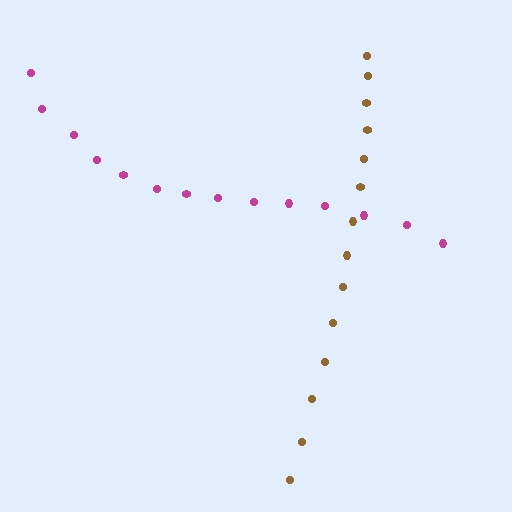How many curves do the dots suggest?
There are 2 distinct paths.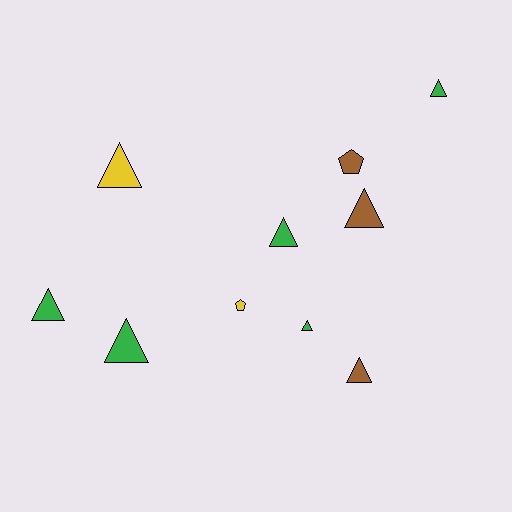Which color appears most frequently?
Green, with 5 objects.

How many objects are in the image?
There are 10 objects.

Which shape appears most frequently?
Triangle, with 8 objects.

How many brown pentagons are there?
There is 1 brown pentagon.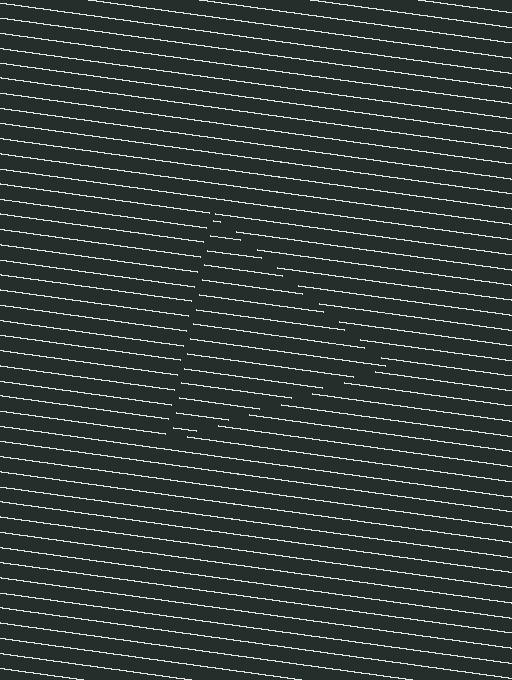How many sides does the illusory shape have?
3 sides — the line-ends trace a triangle.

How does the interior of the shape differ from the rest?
The interior of the shape contains the same grating, shifted by half a period — the contour is defined by the phase discontinuity where line-ends from the inner and outer gratings abut.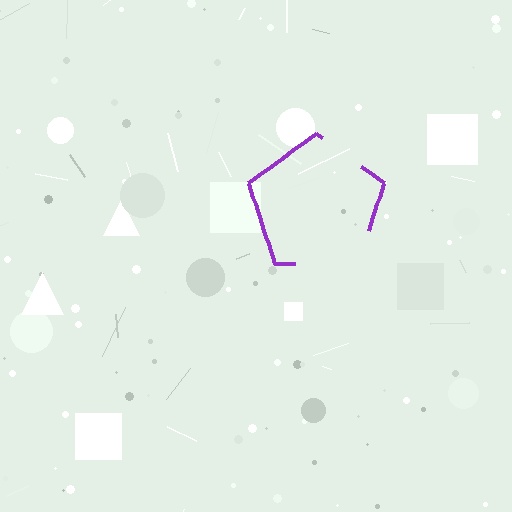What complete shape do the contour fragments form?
The contour fragments form a pentagon.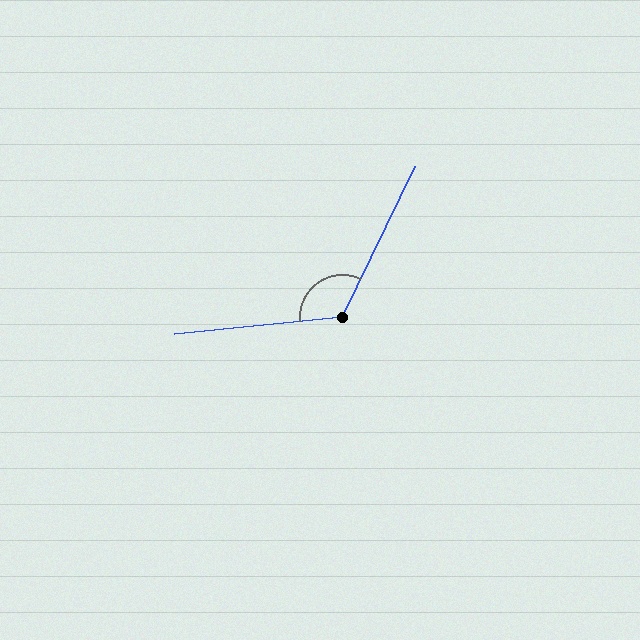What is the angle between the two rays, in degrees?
Approximately 121 degrees.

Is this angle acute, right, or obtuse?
It is obtuse.